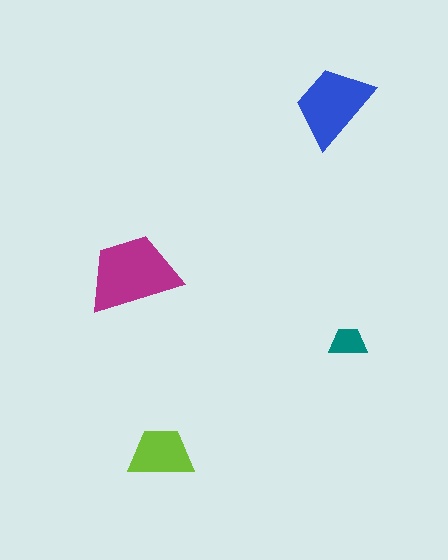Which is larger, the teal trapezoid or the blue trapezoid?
The blue one.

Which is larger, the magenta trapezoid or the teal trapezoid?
The magenta one.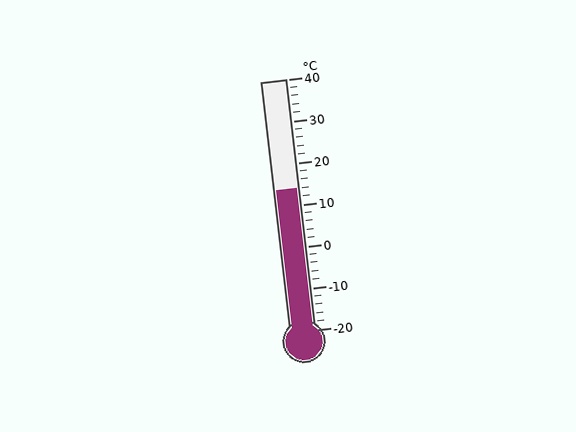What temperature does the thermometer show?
The thermometer shows approximately 14°C.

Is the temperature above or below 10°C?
The temperature is above 10°C.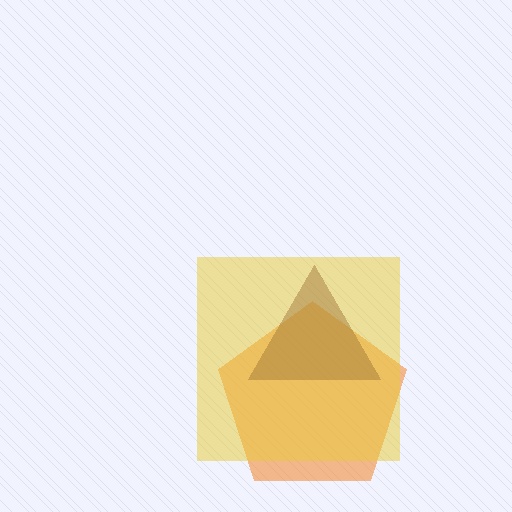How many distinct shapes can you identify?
There are 3 distinct shapes: an orange pentagon, a yellow square, a brown triangle.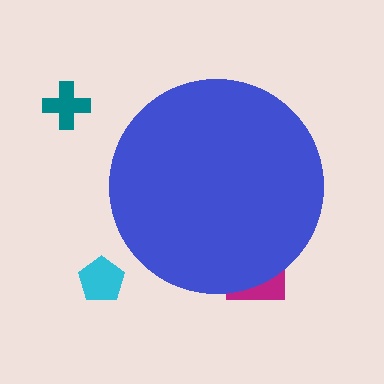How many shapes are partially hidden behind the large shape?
1 shape is partially hidden.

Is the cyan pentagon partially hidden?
No, the cyan pentagon is fully visible.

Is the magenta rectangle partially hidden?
Yes, the magenta rectangle is partially hidden behind the blue circle.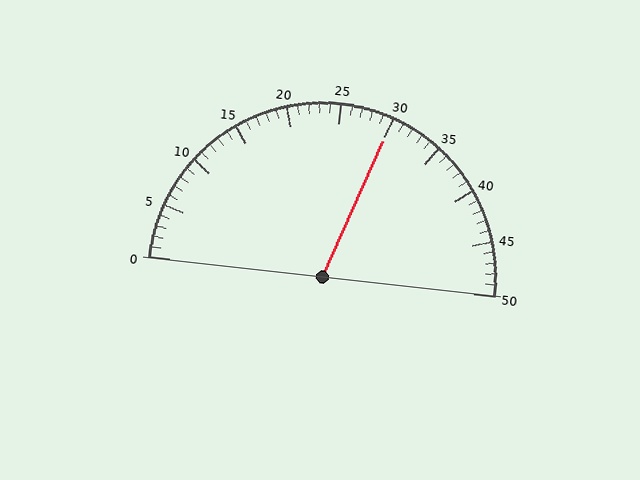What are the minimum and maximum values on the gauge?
The gauge ranges from 0 to 50.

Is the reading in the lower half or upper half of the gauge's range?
The reading is in the upper half of the range (0 to 50).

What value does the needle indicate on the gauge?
The needle indicates approximately 30.